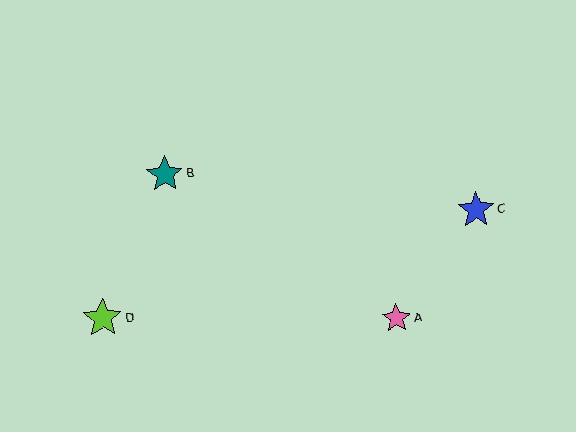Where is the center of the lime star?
The center of the lime star is at (103, 318).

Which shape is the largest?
The lime star (labeled D) is the largest.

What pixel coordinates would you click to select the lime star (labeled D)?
Click at (103, 318) to select the lime star D.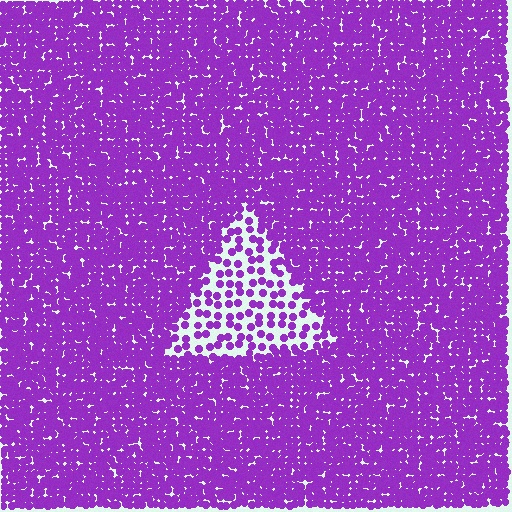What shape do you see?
I see a triangle.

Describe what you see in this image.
The image contains small purple elements arranged at two different densities. A triangle-shaped region is visible where the elements are less densely packed than the surrounding area.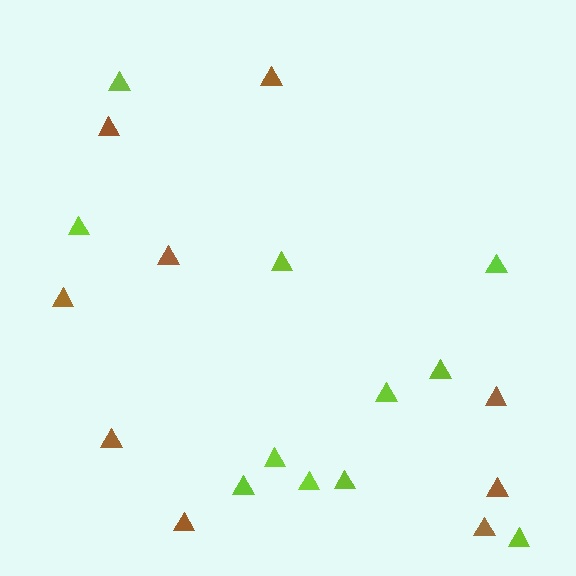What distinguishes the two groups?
There are 2 groups: one group of brown triangles (9) and one group of lime triangles (11).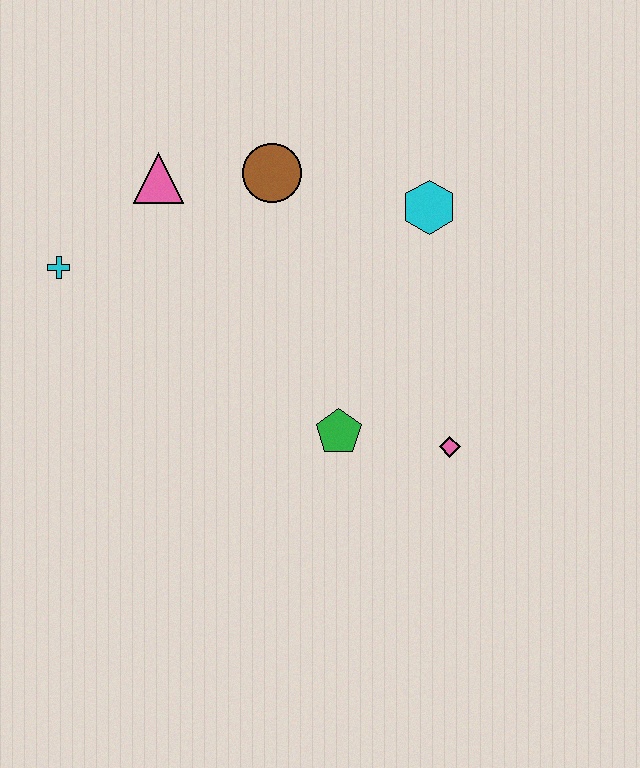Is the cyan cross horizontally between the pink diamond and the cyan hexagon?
No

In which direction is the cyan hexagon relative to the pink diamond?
The cyan hexagon is above the pink diamond.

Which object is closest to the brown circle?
The pink triangle is closest to the brown circle.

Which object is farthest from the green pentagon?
The cyan cross is farthest from the green pentagon.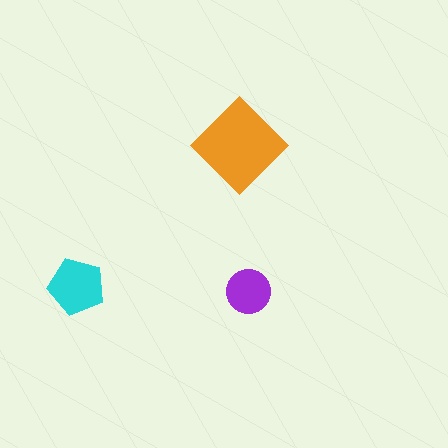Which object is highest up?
The orange diamond is topmost.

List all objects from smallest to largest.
The purple circle, the cyan pentagon, the orange diamond.